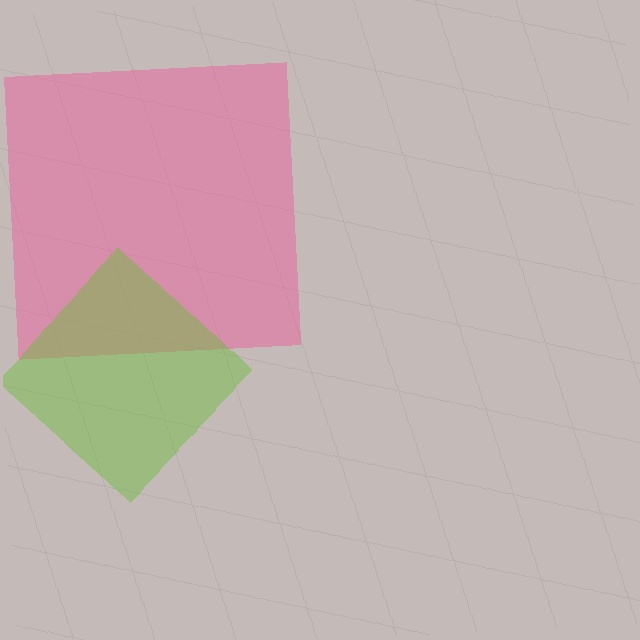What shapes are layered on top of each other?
The layered shapes are: a pink square, a lime diamond.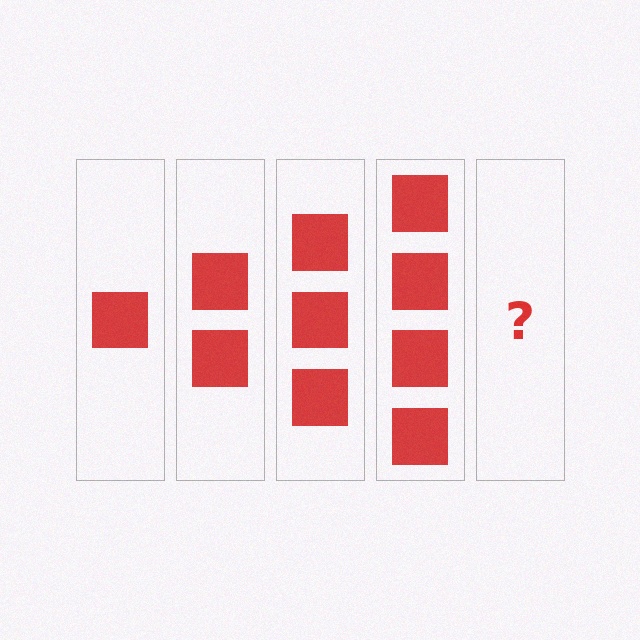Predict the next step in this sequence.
The next step is 5 squares.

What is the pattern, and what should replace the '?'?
The pattern is that each step adds one more square. The '?' should be 5 squares.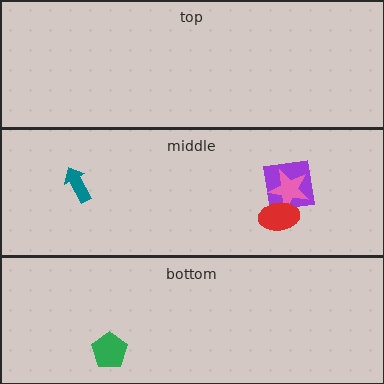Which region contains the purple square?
The middle region.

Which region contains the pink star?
The middle region.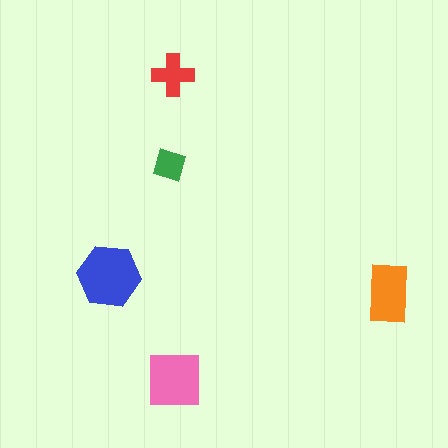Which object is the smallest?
The green diamond.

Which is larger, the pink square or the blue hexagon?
The blue hexagon.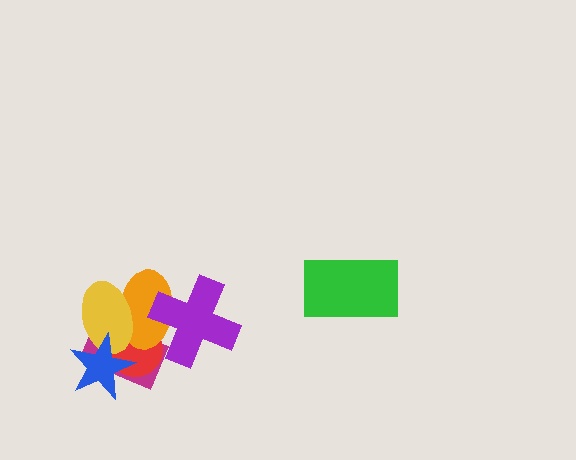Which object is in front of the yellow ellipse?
The blue star is in front of the yellow ellipse.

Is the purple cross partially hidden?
No, no other shape covers it.